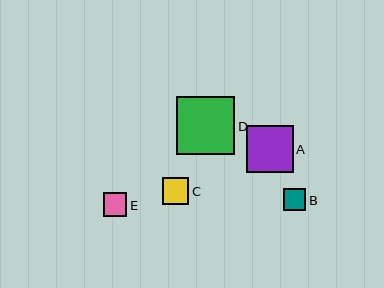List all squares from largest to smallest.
From largest to smallest: D, A, C, E, B.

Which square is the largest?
Square D is the largest with a size of approximately 58 pixels.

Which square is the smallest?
Square B is the smallest with a size of approximately 22 pixels.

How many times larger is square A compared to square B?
Square A is approximately 2.1 times the size of square B.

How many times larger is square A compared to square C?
Square A is approximately 1.8 times the size of square C.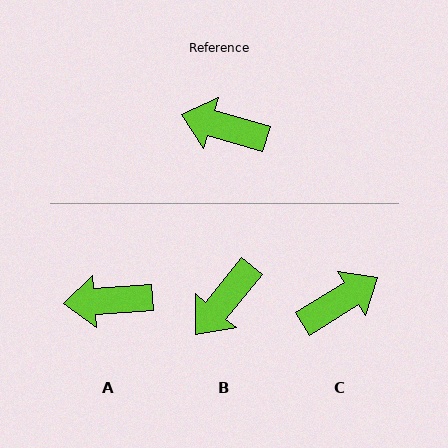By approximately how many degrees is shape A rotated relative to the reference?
Approximately 20 degrees counter-clockwise.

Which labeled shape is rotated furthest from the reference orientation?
C, about 132 degrees away.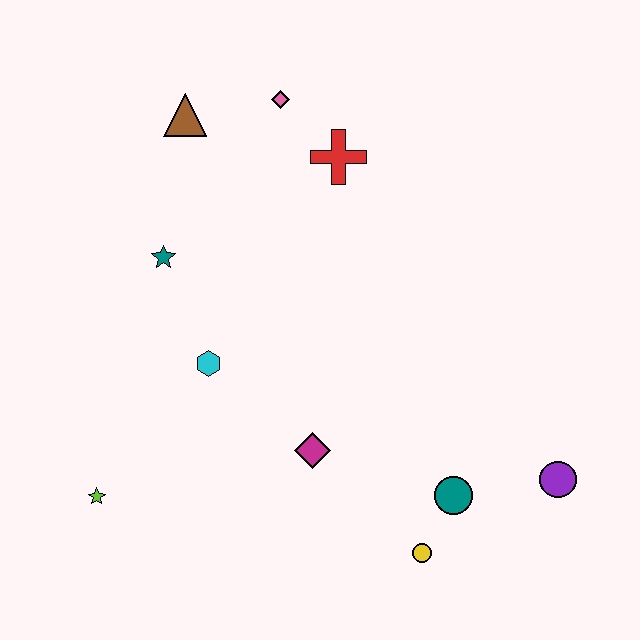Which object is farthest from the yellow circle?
The brown triangle is farthest from the yellow circle.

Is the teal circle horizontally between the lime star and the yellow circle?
No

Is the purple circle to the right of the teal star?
Yes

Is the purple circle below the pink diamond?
Yes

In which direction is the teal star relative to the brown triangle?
The teal star is below the brown triangle.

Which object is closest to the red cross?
The pink diamond is closest to the red cross.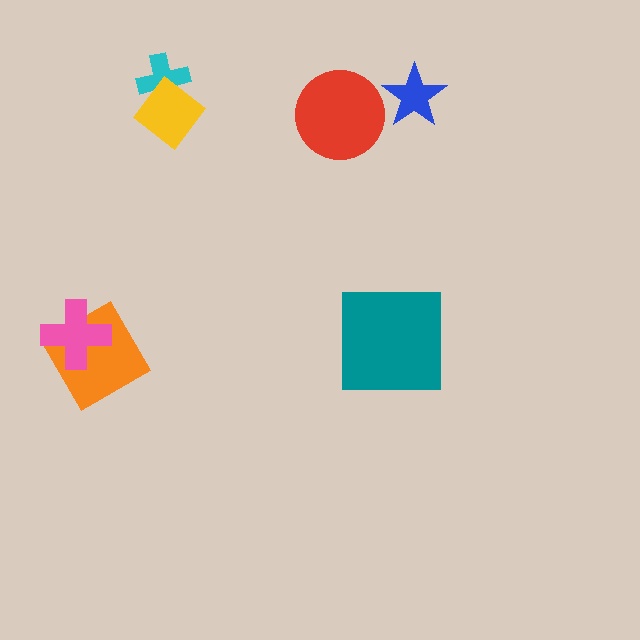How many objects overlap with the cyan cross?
1 object overlaps with the cyan cross.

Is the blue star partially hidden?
No, no other shape covers it.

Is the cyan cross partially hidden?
Yes, it is partially covered by another shape.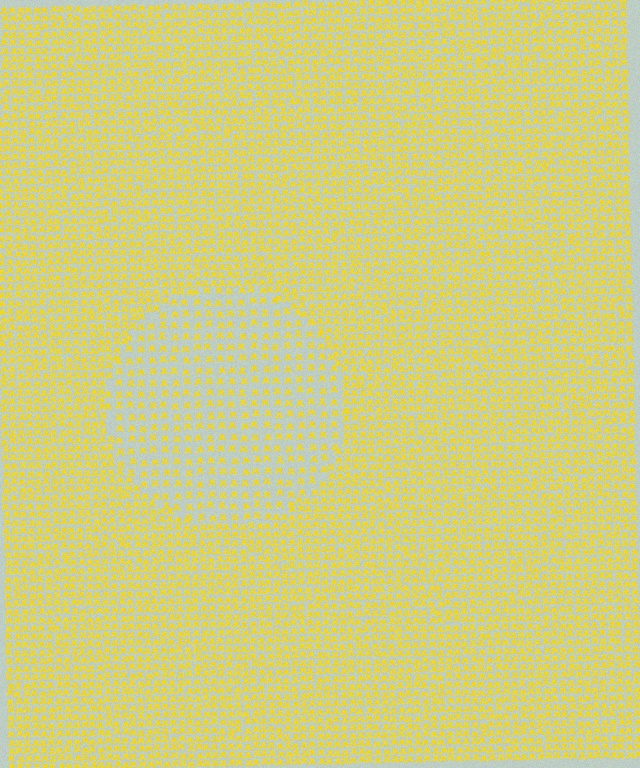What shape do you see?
I see a circle.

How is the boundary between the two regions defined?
The boundary is defined by a change in element density (approximately 1.9x ratio). All elements are the same color, size, and shape.